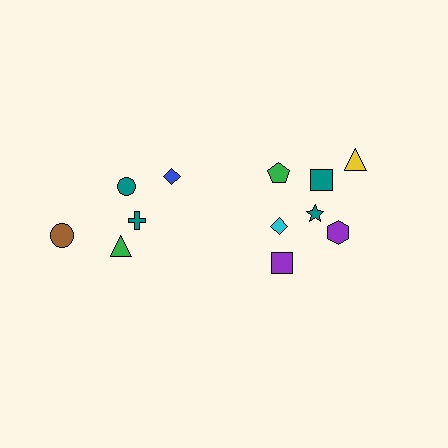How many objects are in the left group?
There are 5 objects.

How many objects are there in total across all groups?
There are 12 objects.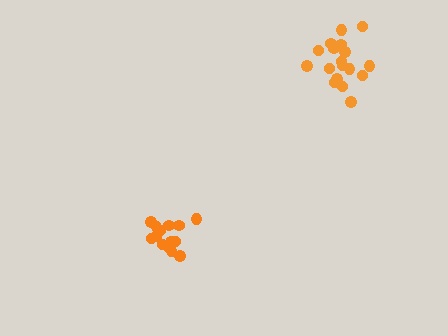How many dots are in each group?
Group 1: 18 dots, Group 2: 15 dots (33 total).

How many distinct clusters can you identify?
There are 2 distinct clusters.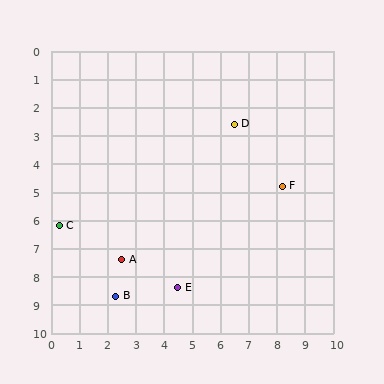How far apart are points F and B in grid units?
Points F and B are about 7.1 grid units apart.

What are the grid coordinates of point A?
Point A is at approximately (2.5, 7.4).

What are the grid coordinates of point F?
Point F is at approximately (8.2, 4.8).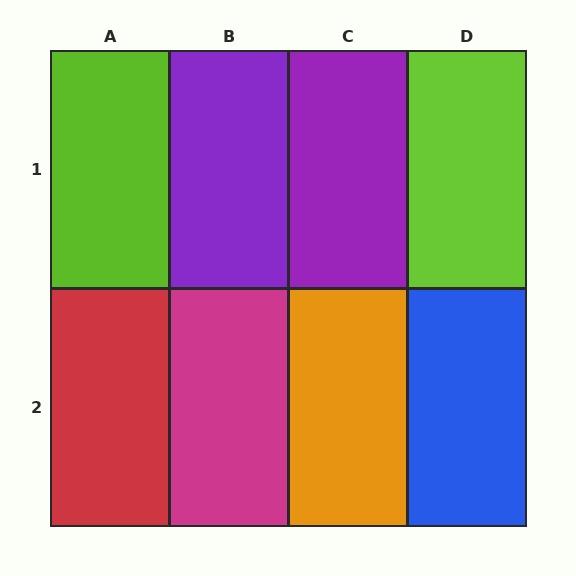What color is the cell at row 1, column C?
Purple.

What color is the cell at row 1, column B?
Purple.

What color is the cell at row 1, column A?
Lime.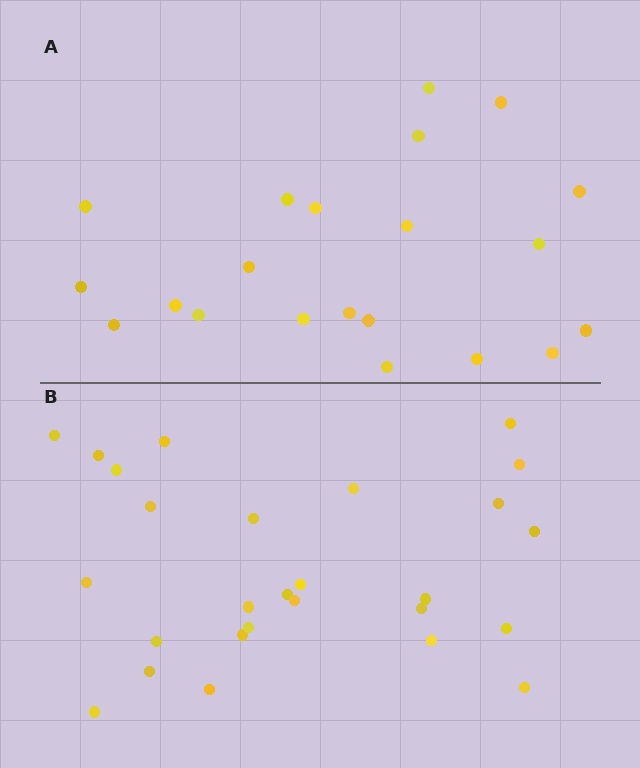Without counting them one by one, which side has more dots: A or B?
Region B (the bottom region) has more dots.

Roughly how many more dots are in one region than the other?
Region B has about 6 more dots than region A.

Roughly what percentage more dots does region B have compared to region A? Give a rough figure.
About 30% more.